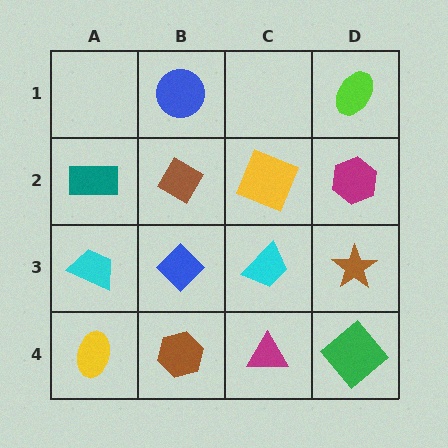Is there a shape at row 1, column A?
No, that cell is empty.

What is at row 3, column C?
A cyan trapezoid.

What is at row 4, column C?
A magenta triangle.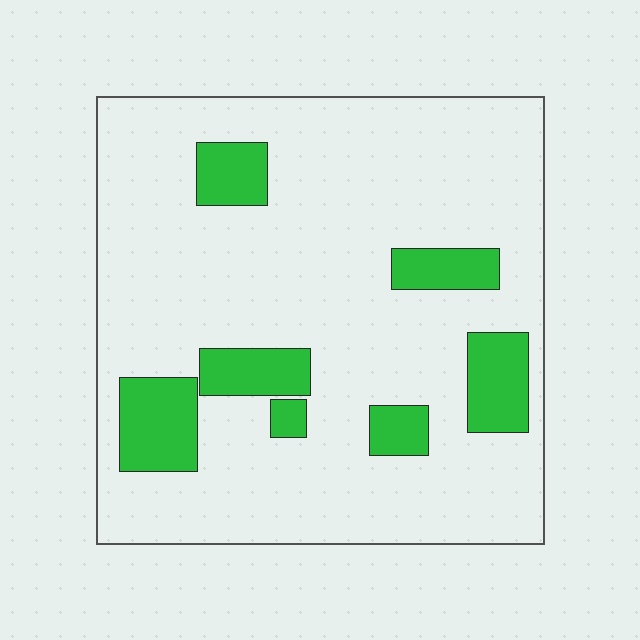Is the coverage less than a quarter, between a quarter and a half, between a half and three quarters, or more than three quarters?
Less than a quarter.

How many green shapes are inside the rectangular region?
7.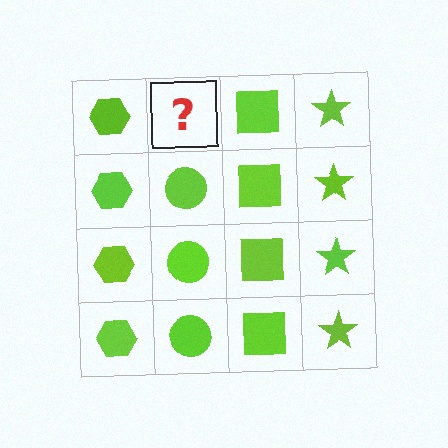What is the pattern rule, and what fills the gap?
The rule is that each column has a consistent shape. The gap should be filled with a lime circle.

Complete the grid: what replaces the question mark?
The question mark should be replaced with a lime circle.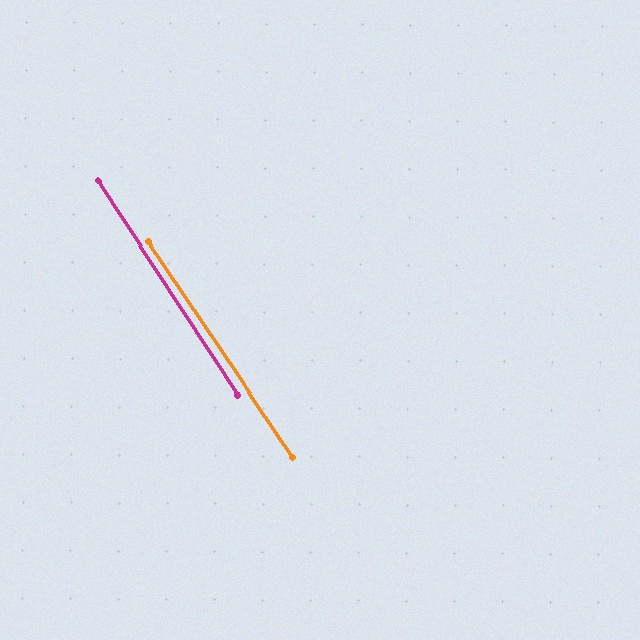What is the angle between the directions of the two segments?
Approximately 1 degree.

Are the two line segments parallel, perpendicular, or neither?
Parallel — their directions differ by only 1.0°.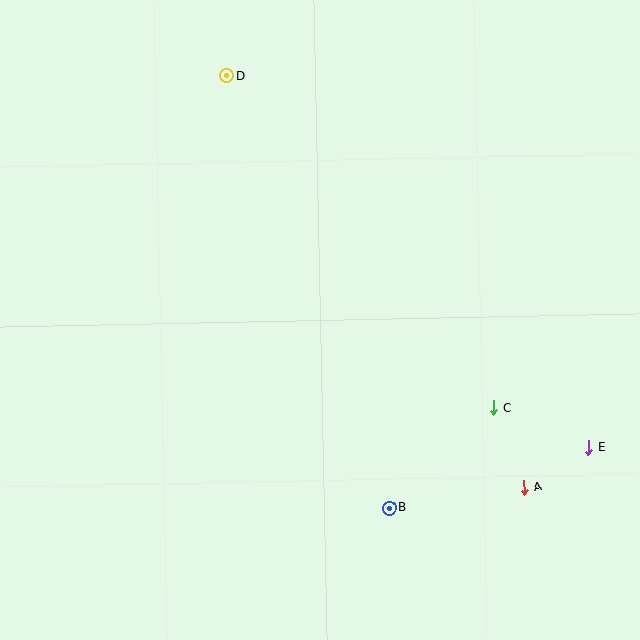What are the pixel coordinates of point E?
Point E is at (589, 448).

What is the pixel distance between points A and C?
The distance between A and C is 84 pixels.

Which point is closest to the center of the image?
Point C at (494, 408) is closest to the center.